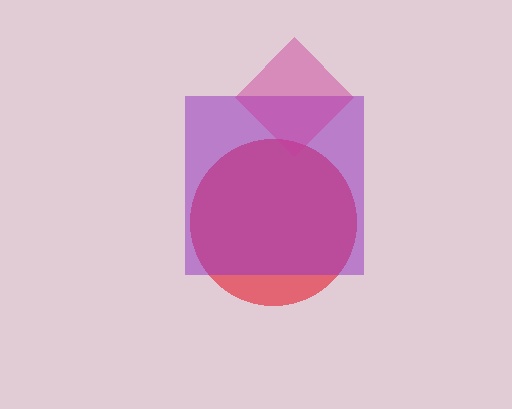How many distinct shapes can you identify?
There are 3 distinct shapes: a red circle, a purple square, a magenta diamond.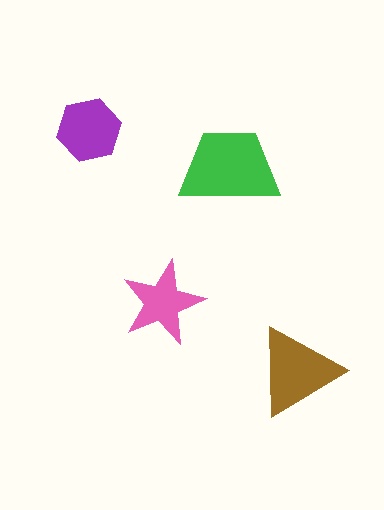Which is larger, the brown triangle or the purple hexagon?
The brown triangle.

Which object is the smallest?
The pink star.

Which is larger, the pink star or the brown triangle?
The brown triangle.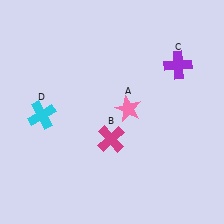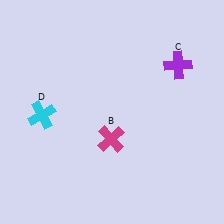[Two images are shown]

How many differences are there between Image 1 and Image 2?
There is 1 difference between the two images.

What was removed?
The pink star (A) was removed in Image 2.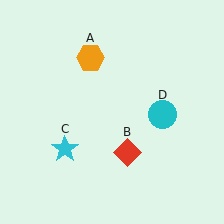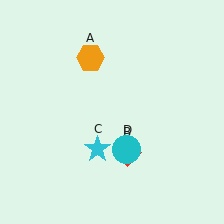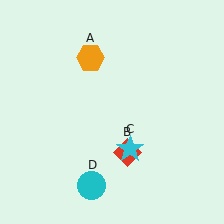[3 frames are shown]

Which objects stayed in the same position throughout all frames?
Orange hexagon (object A) and red diamond (object B) remained stationary.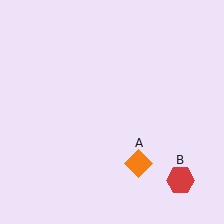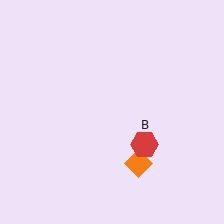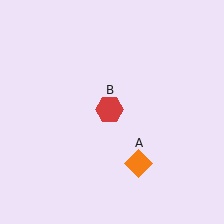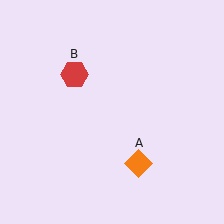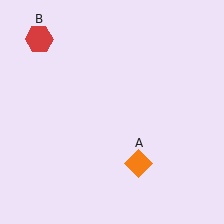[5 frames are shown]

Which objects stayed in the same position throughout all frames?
Orange diamond (object A) remained stationary.